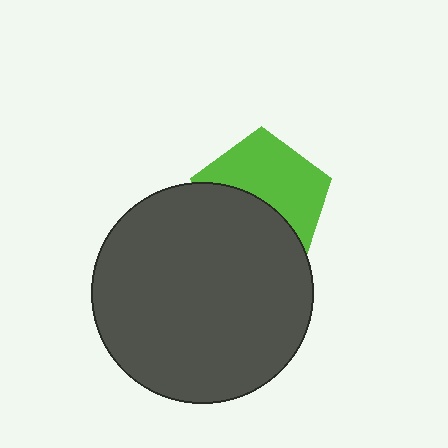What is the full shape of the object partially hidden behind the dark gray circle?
The partially hidden object is a lime pentagon.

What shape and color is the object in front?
The object in front is a dark gray circle.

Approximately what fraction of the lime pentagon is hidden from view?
Roughly 46% of the lime pentagon is hidden behind the dark gray circle.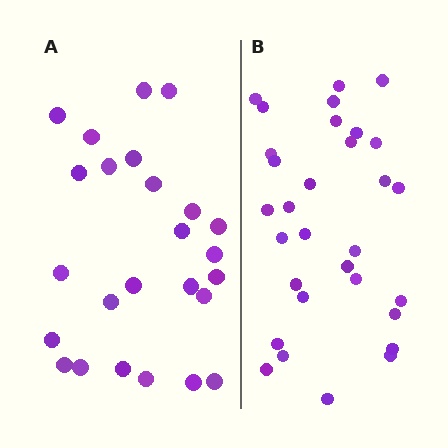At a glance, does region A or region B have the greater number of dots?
Region B (the right region) has more dots.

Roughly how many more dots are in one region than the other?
Region B has about 6 more dots than region A.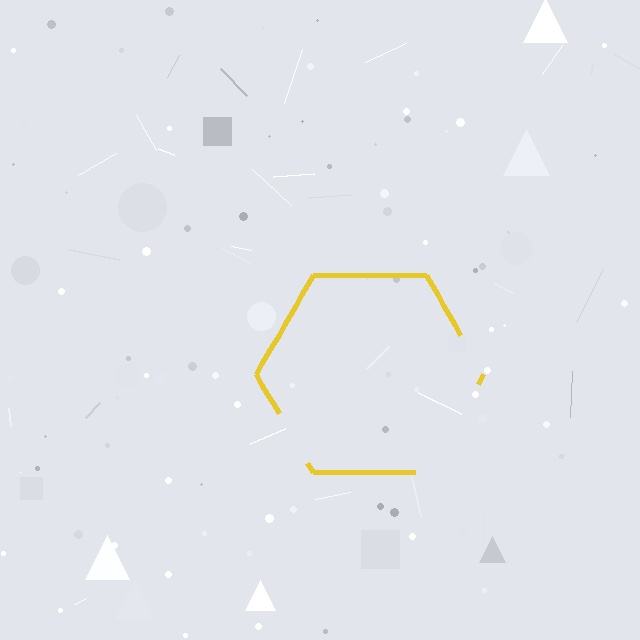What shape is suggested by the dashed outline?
The dashed outline suggests a hexagon.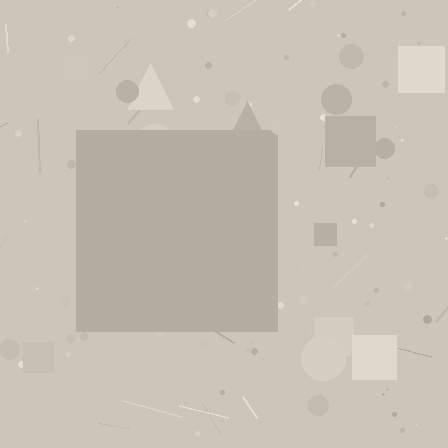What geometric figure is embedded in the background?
A square is embedded in the background.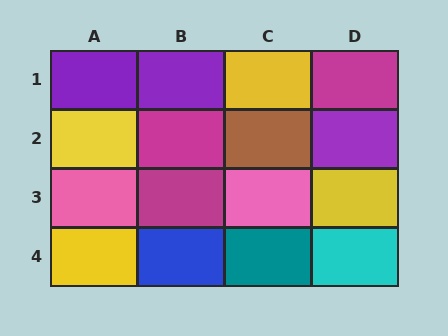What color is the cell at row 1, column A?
Purple.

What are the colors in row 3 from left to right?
Pink, magenta, pink, yellow.